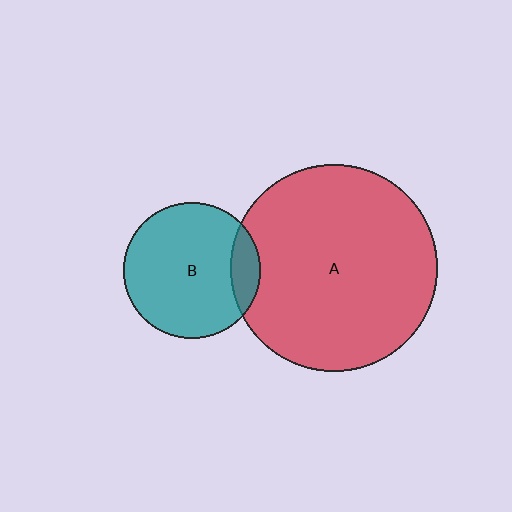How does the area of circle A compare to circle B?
Approximately 2.3 times.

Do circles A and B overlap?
Yes.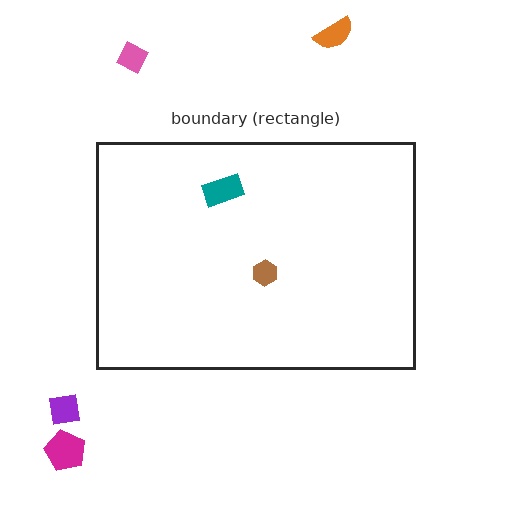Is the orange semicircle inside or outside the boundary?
Outside.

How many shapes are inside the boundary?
2 inside, 4 outside.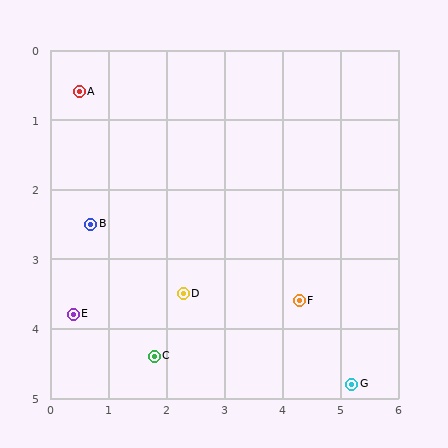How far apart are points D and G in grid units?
Points D and G are about 3.2 grid units apart.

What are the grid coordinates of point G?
Point G is at approximately (5.2, 4.8).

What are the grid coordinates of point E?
Point E is at approximately (0.4, 3.8).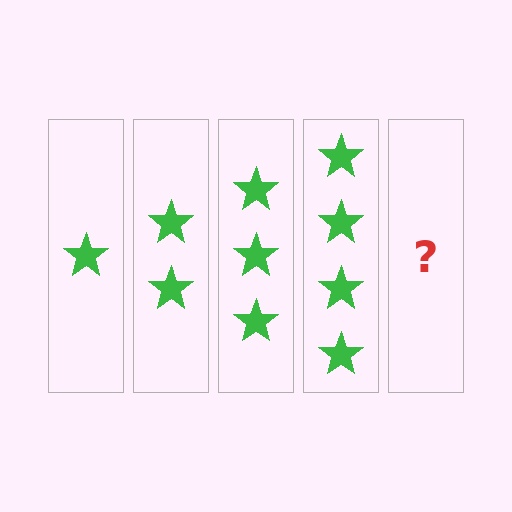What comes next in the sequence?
The next element should be 5 stars.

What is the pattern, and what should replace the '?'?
The pattern is that each step adds one more star. The '?' should be 5 stars.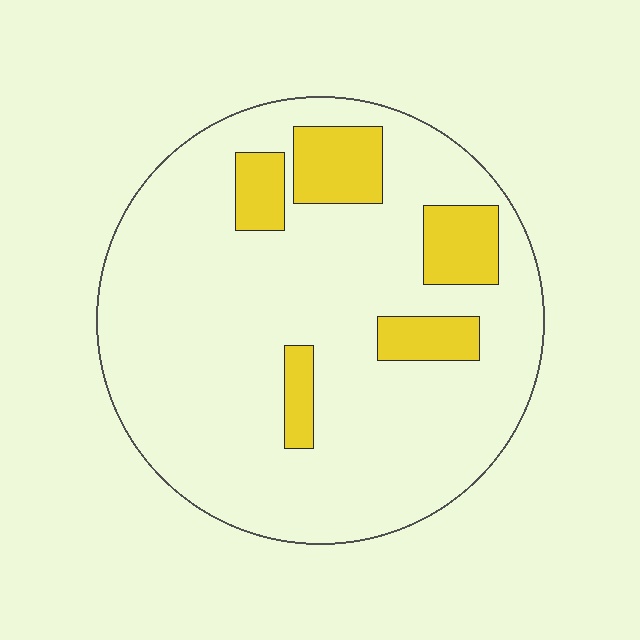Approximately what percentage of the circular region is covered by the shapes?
Approximately 15%.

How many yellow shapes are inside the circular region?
5.